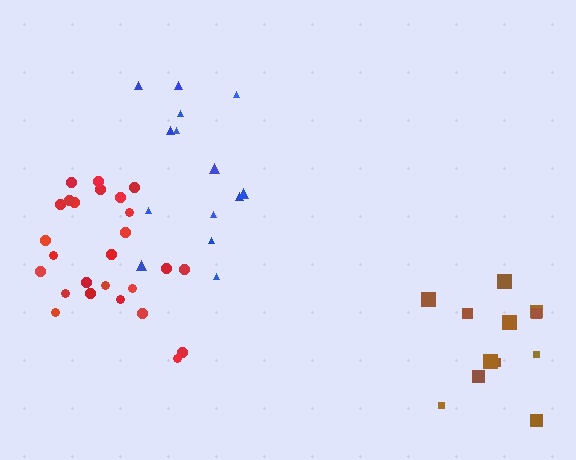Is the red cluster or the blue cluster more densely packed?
Red.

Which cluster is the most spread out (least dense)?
Blue.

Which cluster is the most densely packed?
Red.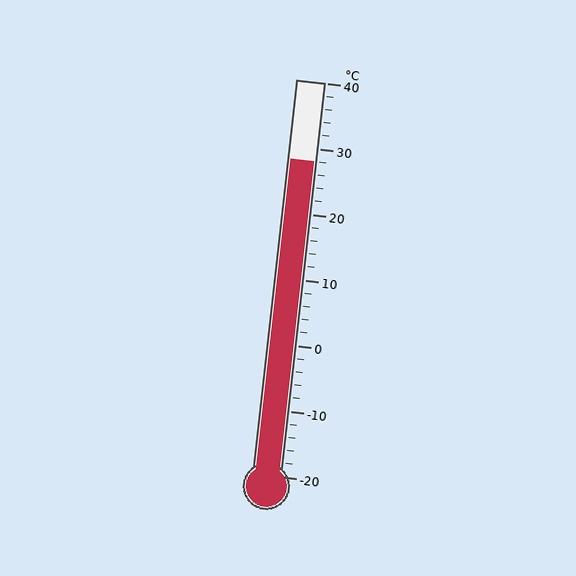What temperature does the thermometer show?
The thermometer shows approximately 28°C.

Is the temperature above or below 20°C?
The temperature is above 20°C.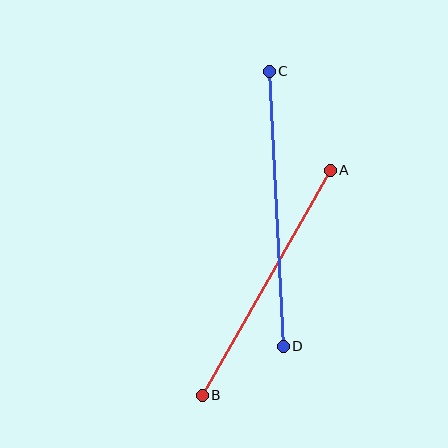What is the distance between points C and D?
The distance is approximately 276 pixels.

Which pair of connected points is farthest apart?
Points C and D are farthest apart.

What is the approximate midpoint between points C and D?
The midpoint is at approximately (276, 209) pixels.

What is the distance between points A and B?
The distance is approximately 259 pixels.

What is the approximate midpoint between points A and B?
The midpoint is at approximately (266, 283) pixels.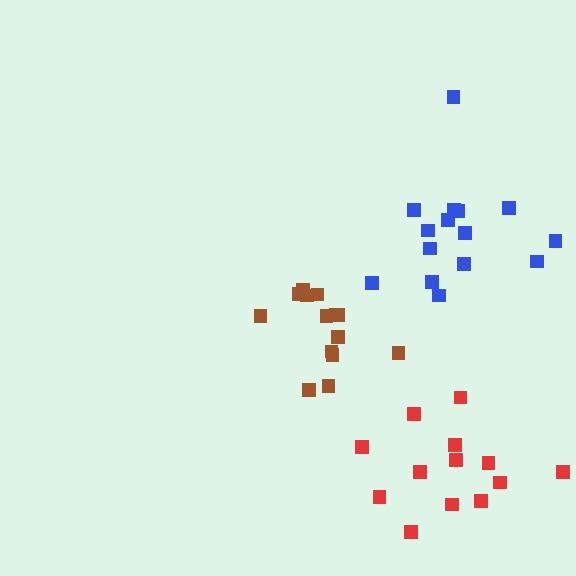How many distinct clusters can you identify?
There are 3 distinct clusters.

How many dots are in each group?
Group 1: 15 dots, Group 2: 14 dots, Group 3: 13 dots (42 total).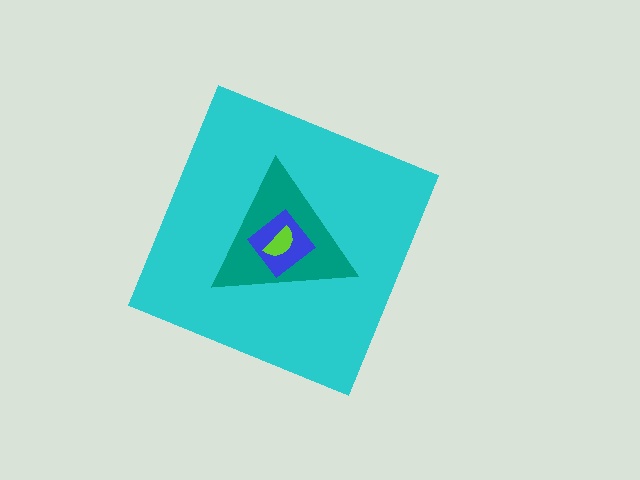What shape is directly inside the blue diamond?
The lime semicircle.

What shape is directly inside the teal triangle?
The blue diamond.